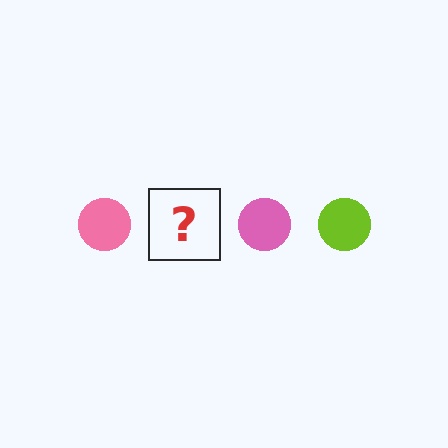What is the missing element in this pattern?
The missing element is a lime circle.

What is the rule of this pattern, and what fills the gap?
The rule is that the pattern cycles through pink, lime circles. The gap should be filled with a lime circle.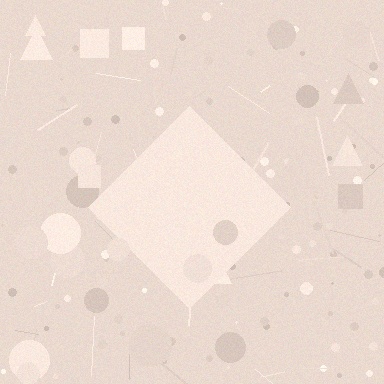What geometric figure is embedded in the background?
A diamond is embedded in the background.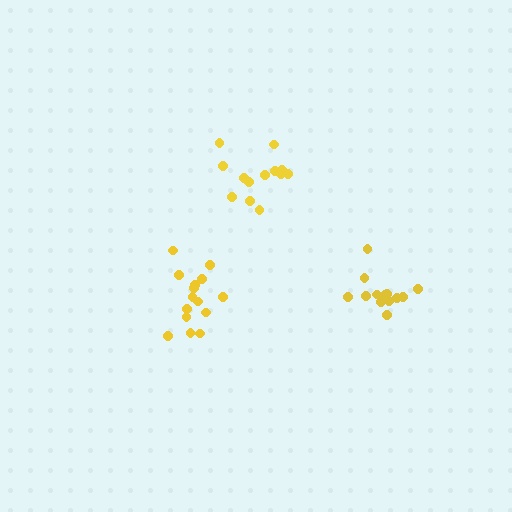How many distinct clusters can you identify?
There are 3 distinct clusters.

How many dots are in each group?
Group 1: 15 dots, Group 2: 13 dots, Group 3: 13 dots (41 total).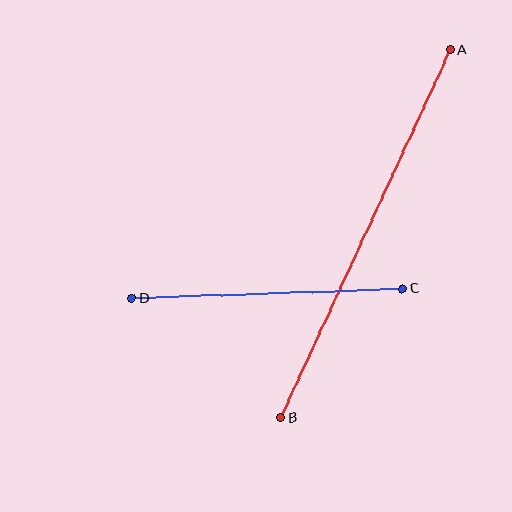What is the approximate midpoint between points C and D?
The midpoint is at approximately (267, 293) pixels.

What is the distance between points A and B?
The distance is approximately 405 pixels.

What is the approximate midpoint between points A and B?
The midpoint is at approximately (366, 234) pixels.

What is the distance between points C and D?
The distance is approximately 271 pixels.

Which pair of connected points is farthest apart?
Points A and B are farthest apart.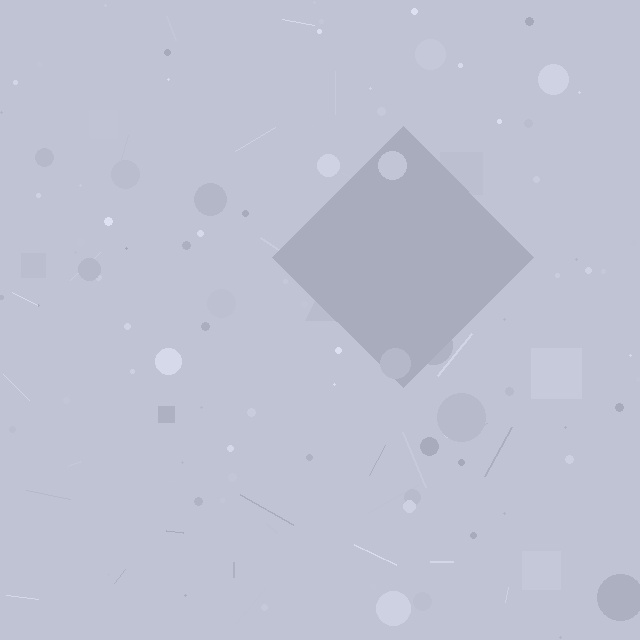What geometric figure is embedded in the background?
A diamond is embedded in the background.